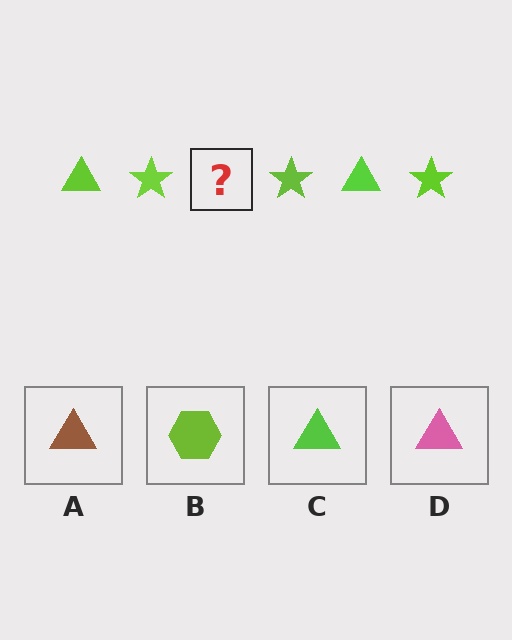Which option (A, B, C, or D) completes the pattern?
C.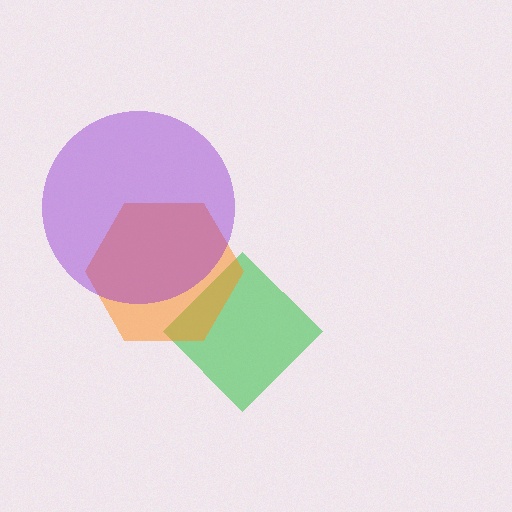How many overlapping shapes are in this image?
There are 3 overlapping shapes in the image.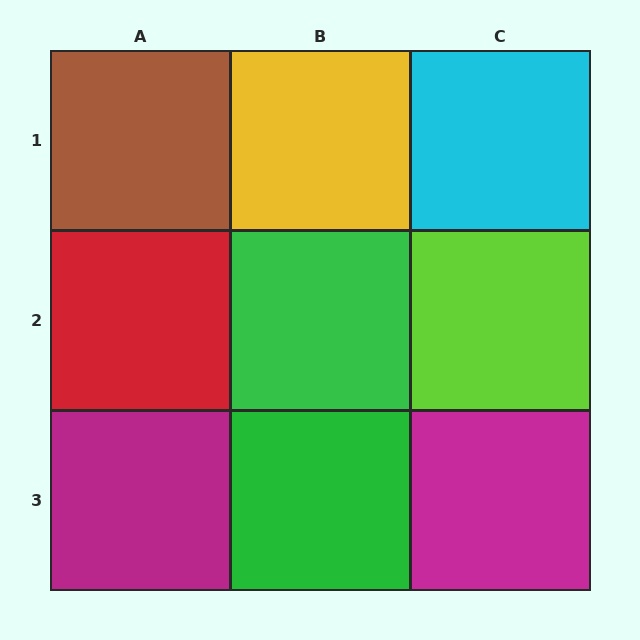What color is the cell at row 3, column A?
Magenta.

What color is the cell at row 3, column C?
Magenta.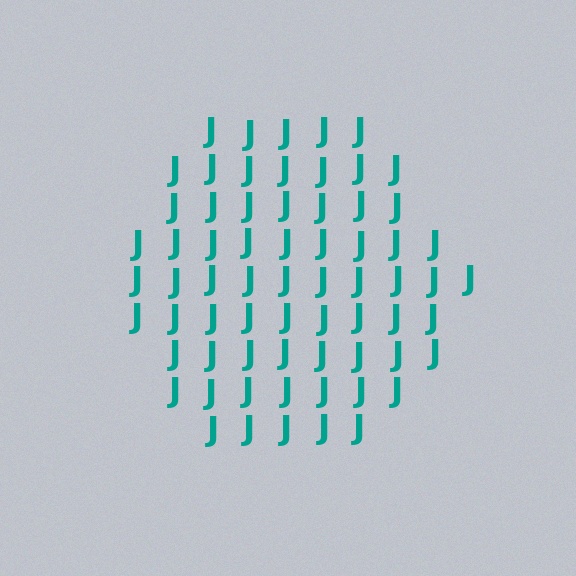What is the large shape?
The large shape is a hexagon.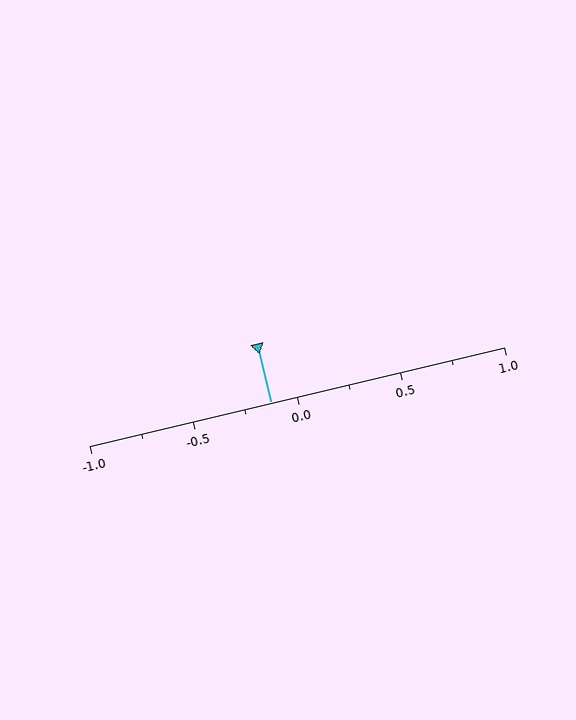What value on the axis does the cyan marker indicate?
The marker indicates approximately -0.12.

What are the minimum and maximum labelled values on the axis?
The axis runs from -1.0 to 1.0.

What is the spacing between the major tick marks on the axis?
The major ticks are spaced 0.5 apart.